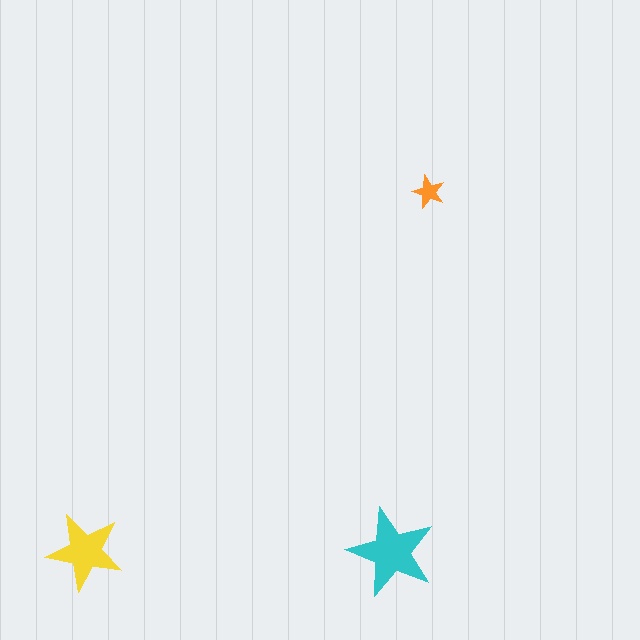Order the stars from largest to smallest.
the cyan one, the yellow one, the orange one.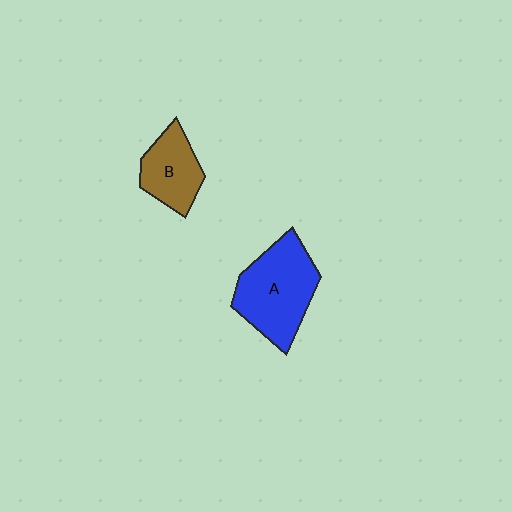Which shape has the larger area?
Shape A (blue).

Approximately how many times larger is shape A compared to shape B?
Approximately 1.6 times.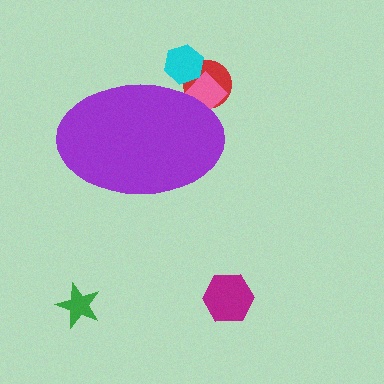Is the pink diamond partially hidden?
Yes, the pink diamond is partially hidden behind the purple ellipse.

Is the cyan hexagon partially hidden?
Yes, the cyan hexagon is partially hidden behind the purple ellipse.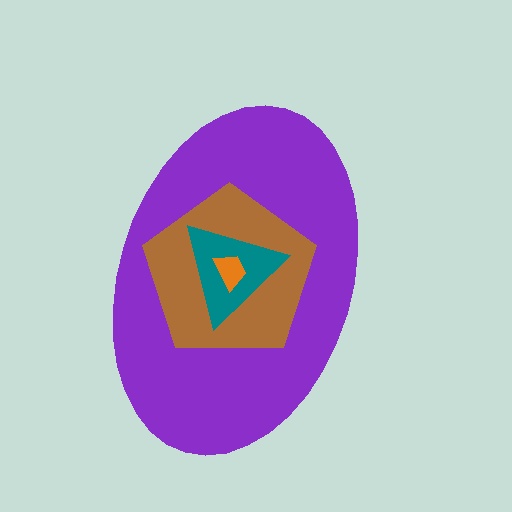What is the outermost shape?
The purple ellipse.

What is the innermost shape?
The orange trapezoid.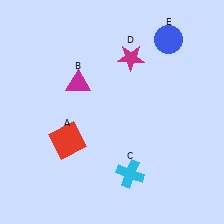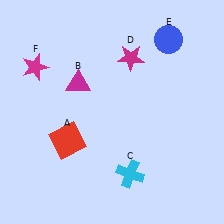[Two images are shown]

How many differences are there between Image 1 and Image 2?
There is 1 difference between the two images.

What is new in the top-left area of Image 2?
A magenta star (F) was added in the top-left area of Image 2.